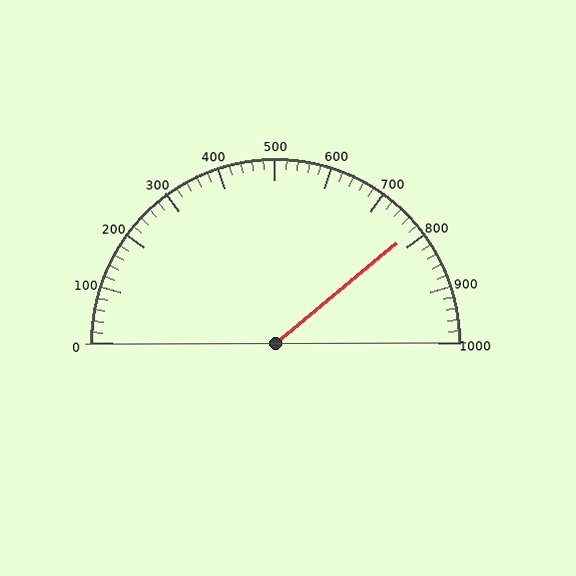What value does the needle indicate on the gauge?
The needle indicates approximately 780.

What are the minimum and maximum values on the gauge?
The gauge ranges from 0 to 1000.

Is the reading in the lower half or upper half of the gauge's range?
The reading is in the upper half of the range (0 to 1000).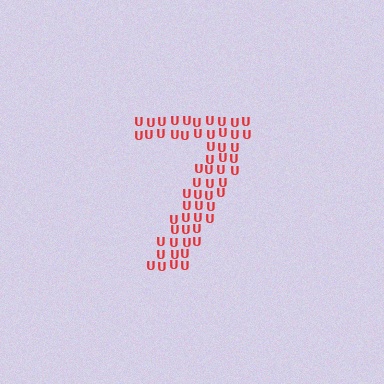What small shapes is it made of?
It is made of small letter U's.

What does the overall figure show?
The overall figure shows the digit 7.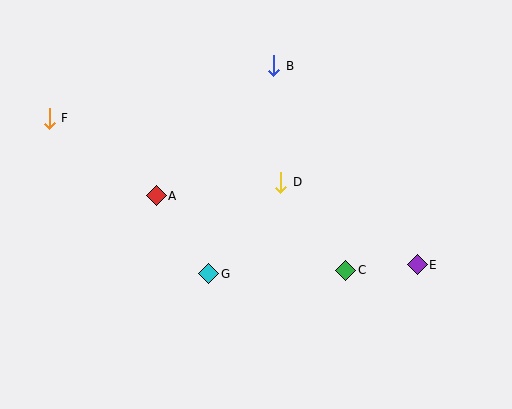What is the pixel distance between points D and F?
The distance between D and F is 240 pixels.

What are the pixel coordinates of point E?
Point E is at (417, 265).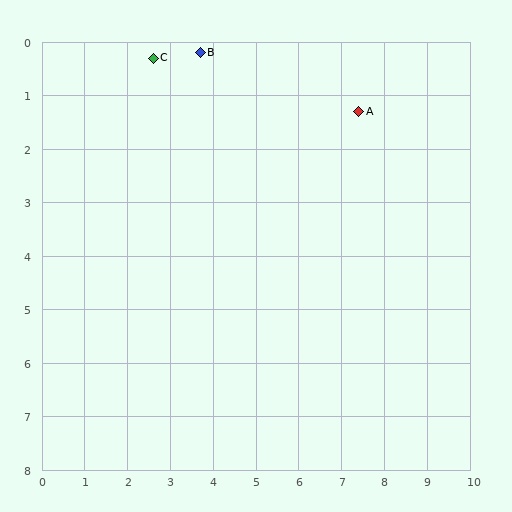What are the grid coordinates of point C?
Point C is at approximately (2.6, 0.3).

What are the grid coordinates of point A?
Point A is at approximately (7.4, 1.3).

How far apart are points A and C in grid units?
Points A and C are about 4.9 grid units apart.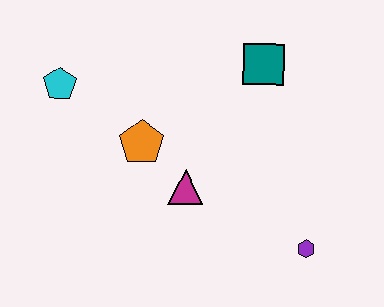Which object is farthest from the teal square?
The cyan pentagon is farthest from the teal square.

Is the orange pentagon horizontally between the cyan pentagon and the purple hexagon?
Yes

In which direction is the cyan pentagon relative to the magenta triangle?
The cyan pentagon is to the left of the magenta triangle.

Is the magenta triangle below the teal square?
Yes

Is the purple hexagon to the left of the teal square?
No